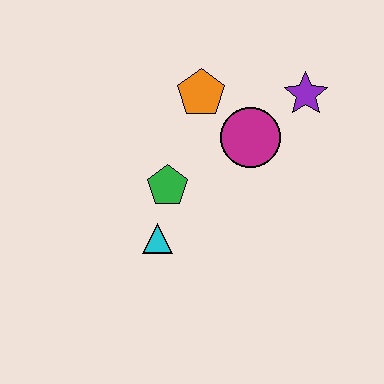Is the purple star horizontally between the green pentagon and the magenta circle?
No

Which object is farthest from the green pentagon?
The purple star is farthest from the green pentagon.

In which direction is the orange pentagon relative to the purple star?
The orange pentagon is to the left of the purple star.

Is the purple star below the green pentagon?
No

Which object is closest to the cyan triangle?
The green pentagon is closest to the cyan triangle.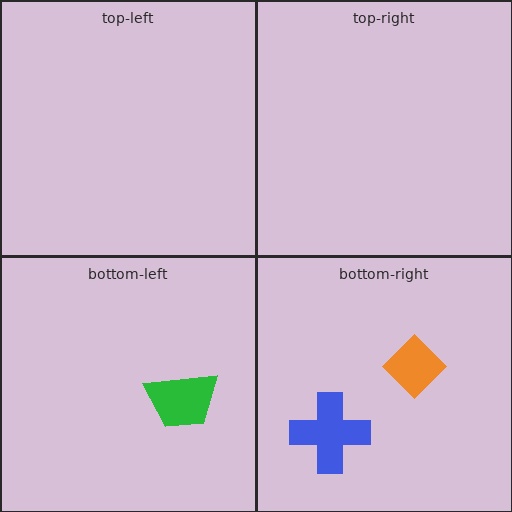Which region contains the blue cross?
The bottom-right region.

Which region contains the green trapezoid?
The bottom-left region.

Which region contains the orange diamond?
The bottom-right region.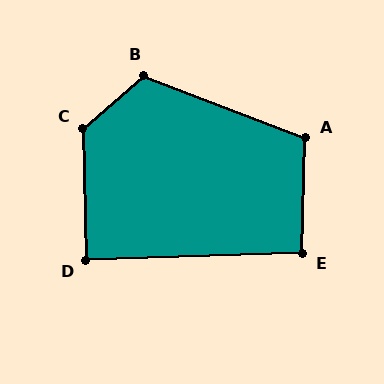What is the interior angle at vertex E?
Approximately 94 degrees (approximately right).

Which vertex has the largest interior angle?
C, at approximately 130 degrees.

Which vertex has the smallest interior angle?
D, at approximately 89 degrees.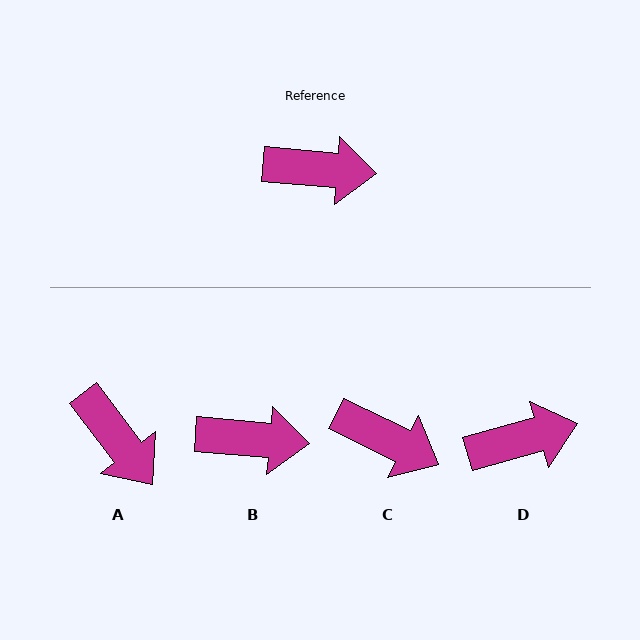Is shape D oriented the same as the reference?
No, it is off by about 20 degrees.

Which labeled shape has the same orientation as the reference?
B.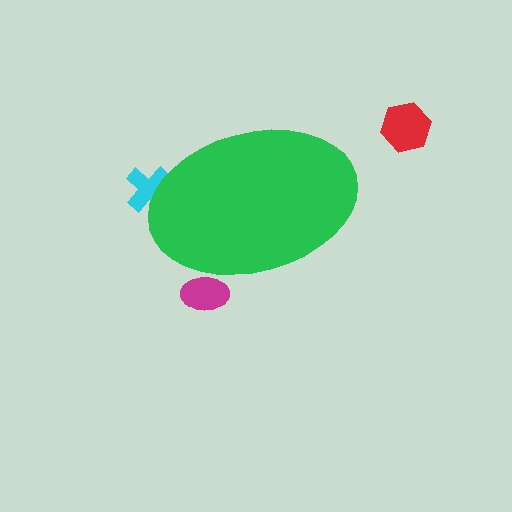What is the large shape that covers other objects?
A green ellipse.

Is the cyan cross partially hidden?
Yes, the cyan cross is partially hidden behind the green ellipse.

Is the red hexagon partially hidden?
No, the red hexagon is fully visible.